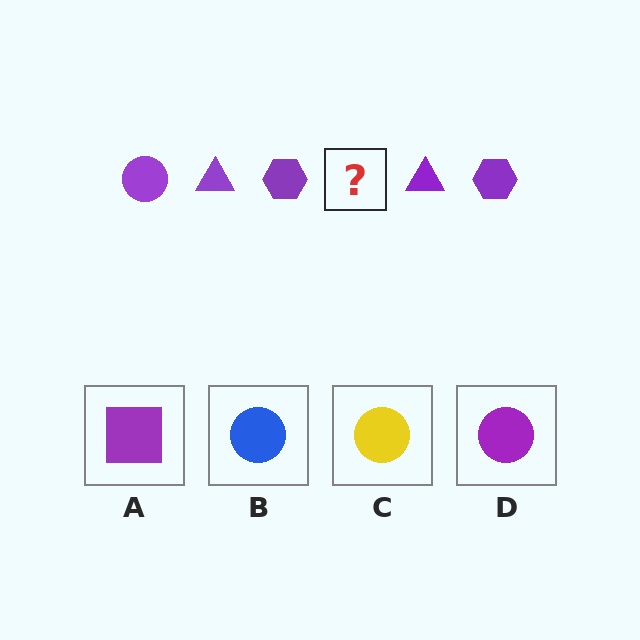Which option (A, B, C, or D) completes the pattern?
D.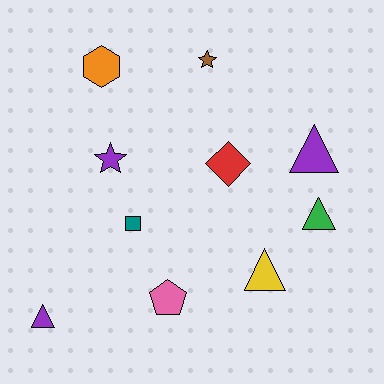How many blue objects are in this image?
There are no blue objects.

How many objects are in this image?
There are 10 objects.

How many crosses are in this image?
There are no crosses.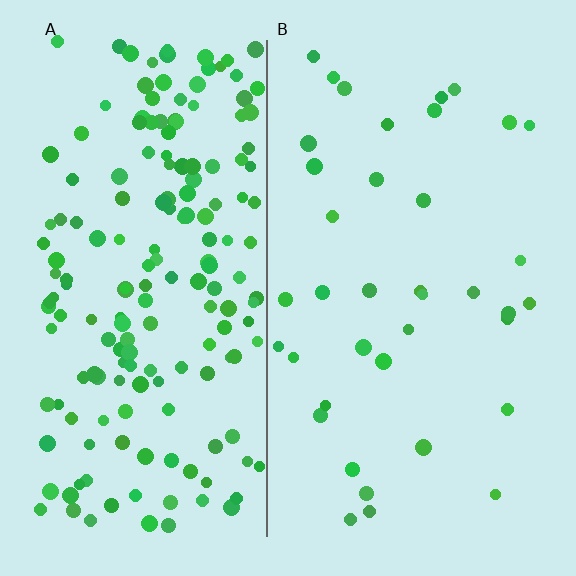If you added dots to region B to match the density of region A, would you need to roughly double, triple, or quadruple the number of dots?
Approximately quadruple.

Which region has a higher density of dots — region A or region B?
A (the left).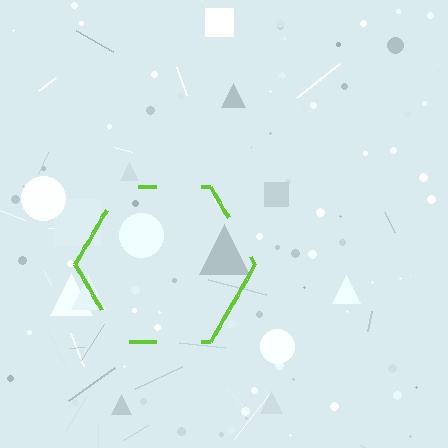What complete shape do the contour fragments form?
The contour fragments form a hexagon.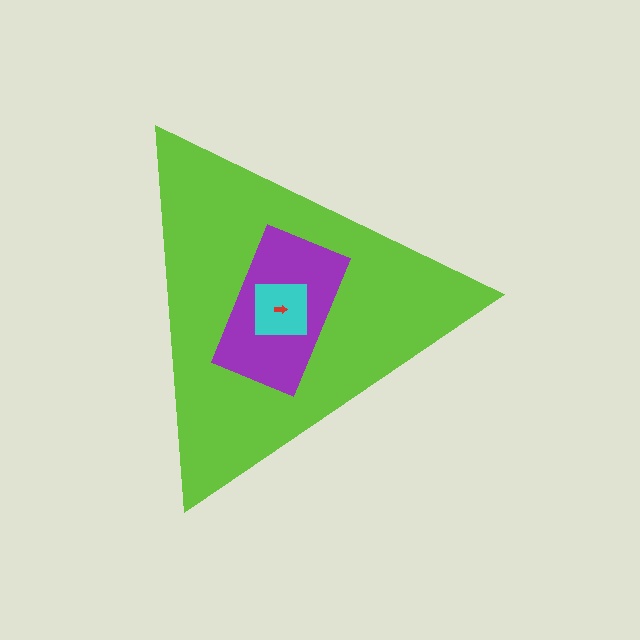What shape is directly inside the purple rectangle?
The cyan square.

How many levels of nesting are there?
4.